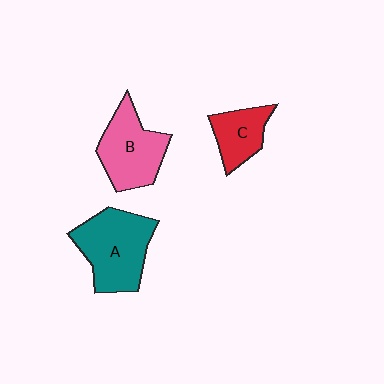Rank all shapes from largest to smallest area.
From largest to smallest: A (teal), B (pink), C (red).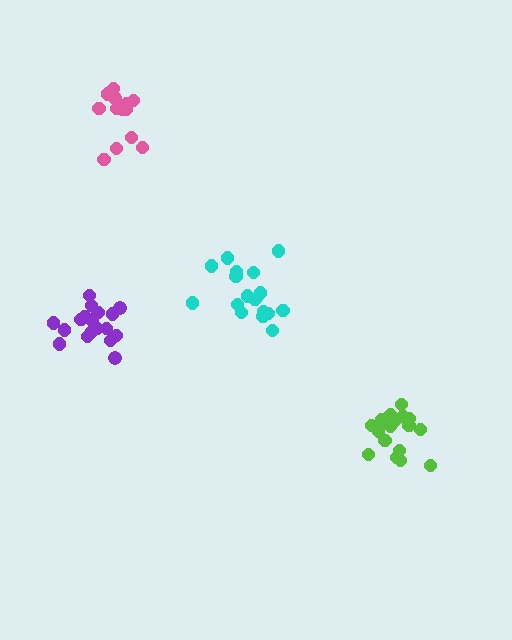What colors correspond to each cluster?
The clusters are colored: purple, pink, cyan, lime.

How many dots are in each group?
Group 1: 18 dots, Group 2: 13 dots, Group 3: 17 dots, Group 4: 18 dots (66 total).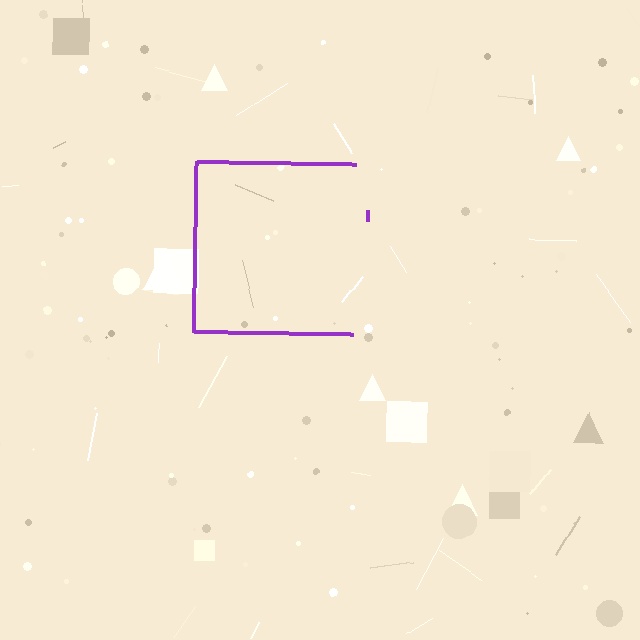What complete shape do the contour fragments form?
The contour fragments form a square.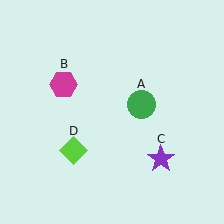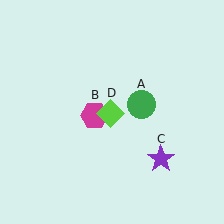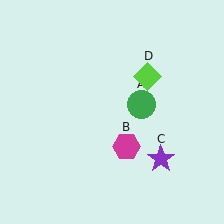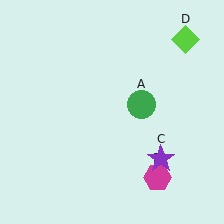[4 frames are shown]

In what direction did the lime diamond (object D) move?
The lime diamond (object D) moved up and to the right.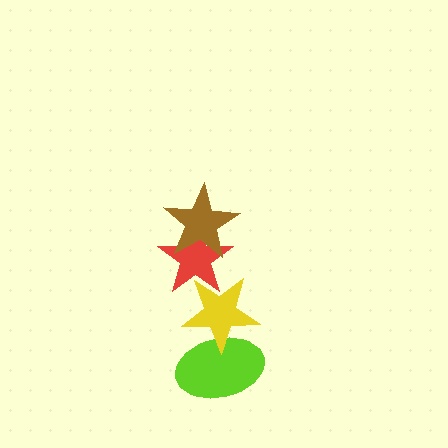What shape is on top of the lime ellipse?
The yellow star is on top of the lime ellipse.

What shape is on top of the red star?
The brown star is on top of the red star.